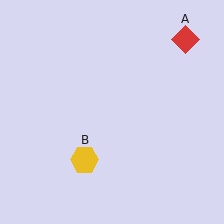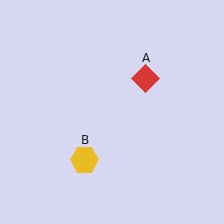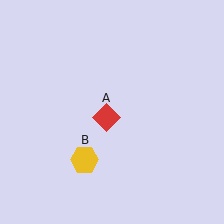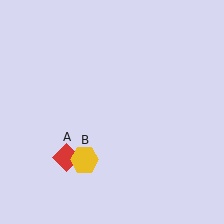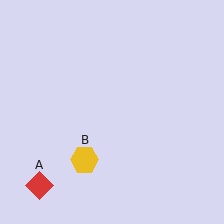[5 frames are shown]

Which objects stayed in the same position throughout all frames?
Yellow hexagon (object B) remained stationary.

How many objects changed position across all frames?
1 object changed position: red diamond (object A).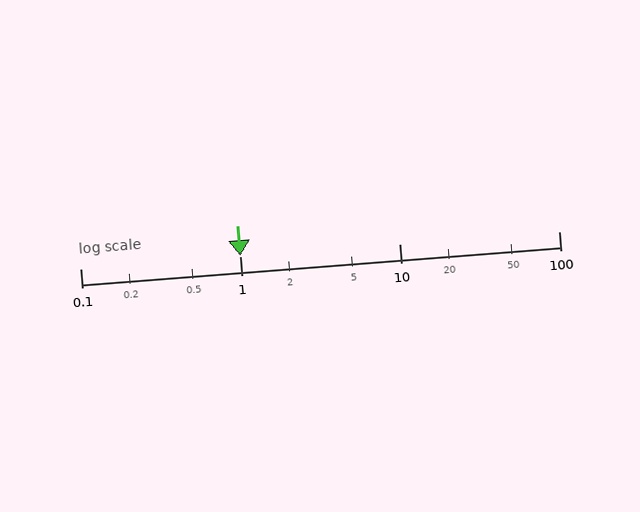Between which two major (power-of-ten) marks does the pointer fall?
The pointer is between 1 and 10.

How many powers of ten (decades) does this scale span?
The scale spans 3 decades, from 0.1 to 100.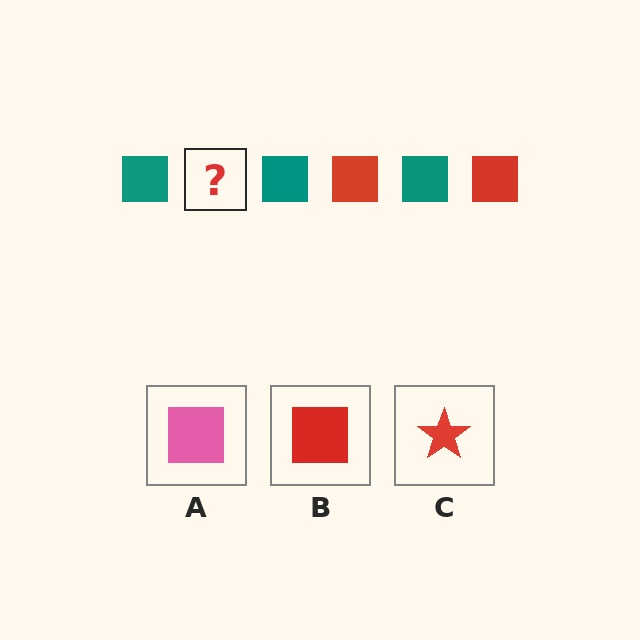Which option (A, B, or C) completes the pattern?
B.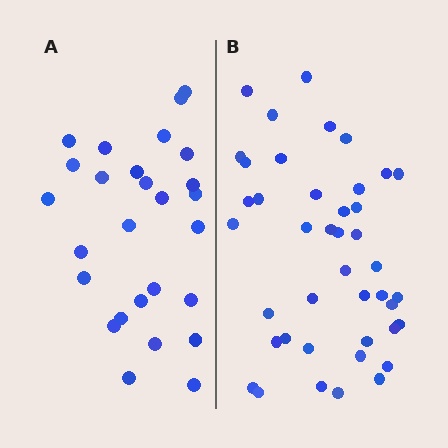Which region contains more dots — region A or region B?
Region B (the right region) has more dots.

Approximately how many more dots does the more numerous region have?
Region B has approximately 15 more dots than region A.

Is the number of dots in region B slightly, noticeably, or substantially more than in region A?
Region B has substantially more. The ratio is roughly 1.6 to 1.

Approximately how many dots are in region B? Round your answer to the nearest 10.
About 40 dots. (The exact count is 42, which rounds to 40.)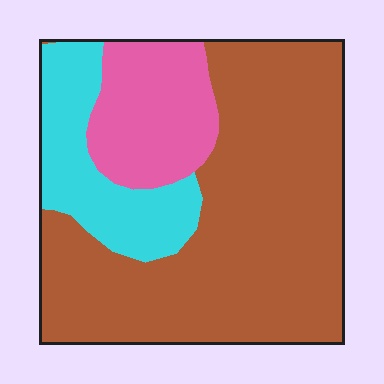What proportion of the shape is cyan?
Cyan takes up less than a quarter of the shape.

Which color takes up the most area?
Brown, at roughly 65%.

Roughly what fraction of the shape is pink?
Pink takes up between a sixth and a third of the shape.